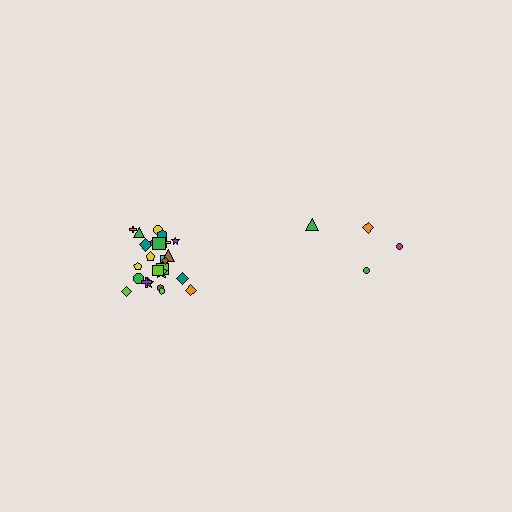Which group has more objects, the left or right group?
The left group.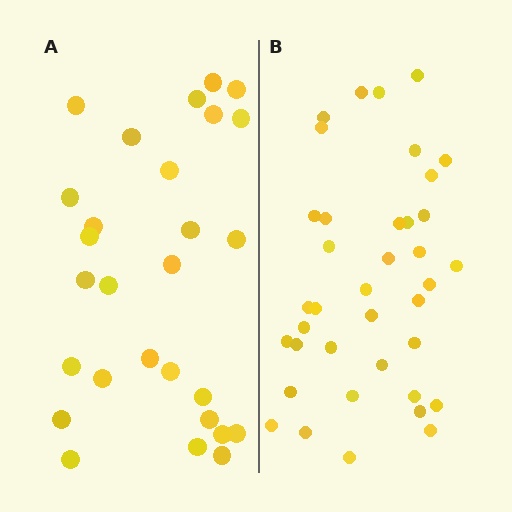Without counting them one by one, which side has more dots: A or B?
Region B (the right region) has more dots.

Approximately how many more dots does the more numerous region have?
Region B has roughly 10 or so more dots than region A.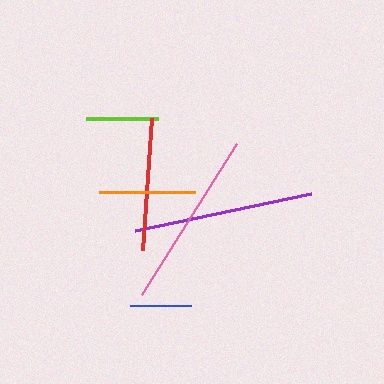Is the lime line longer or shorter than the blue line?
The lime line is longer than the blue line.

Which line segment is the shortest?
The blue line is the shortest at approximately 61 pixels.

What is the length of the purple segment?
The purple segment is approximately 180 pixels long.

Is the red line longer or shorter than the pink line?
The pink line is longer than the red line.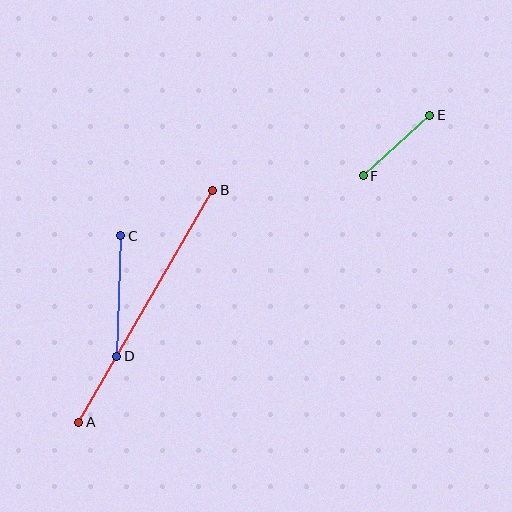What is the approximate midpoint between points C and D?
The midpoint is at approximately (119, 296) pixels.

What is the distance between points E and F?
The distance is approximately 90 pixels.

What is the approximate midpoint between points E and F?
The midpoint is at approximately (396, 145) pixels.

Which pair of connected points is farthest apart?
Points A and B are farthest apart.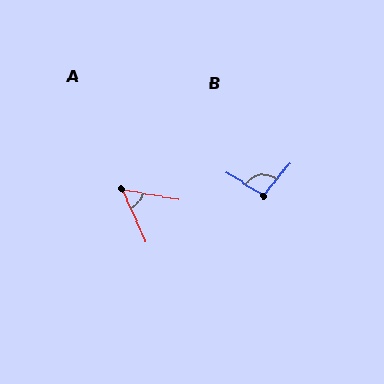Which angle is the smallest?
A, at approximately 56 degrees.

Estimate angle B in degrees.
Approximately 97 degrees.